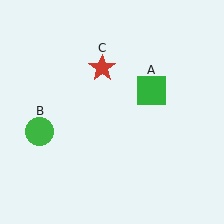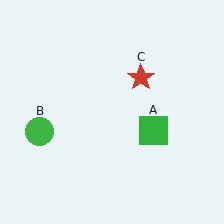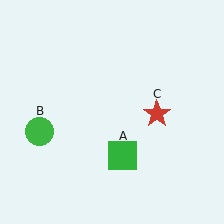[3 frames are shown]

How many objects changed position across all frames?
2 objects changed position: green square (object A), red star (object C).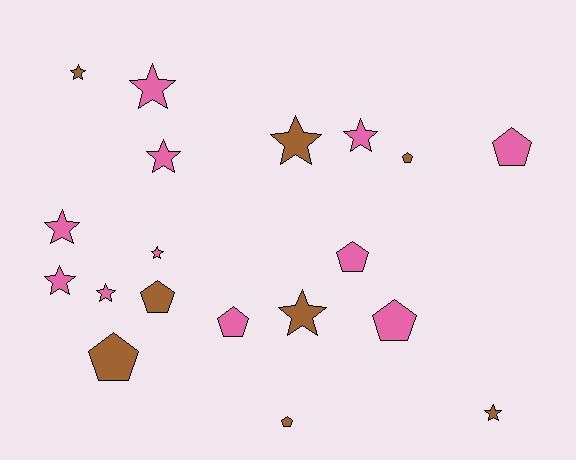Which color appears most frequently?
Pink, with 11 objects.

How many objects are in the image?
There are 19 objects.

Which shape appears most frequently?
Star, with 11 objects.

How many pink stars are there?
There are 7 pink stars.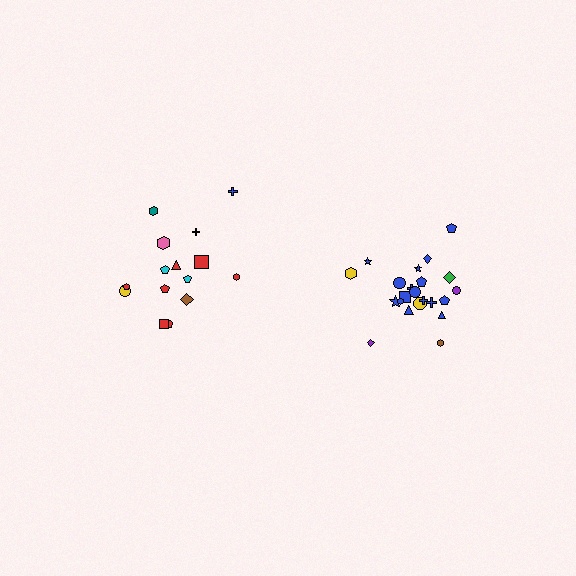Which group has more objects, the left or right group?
The right group.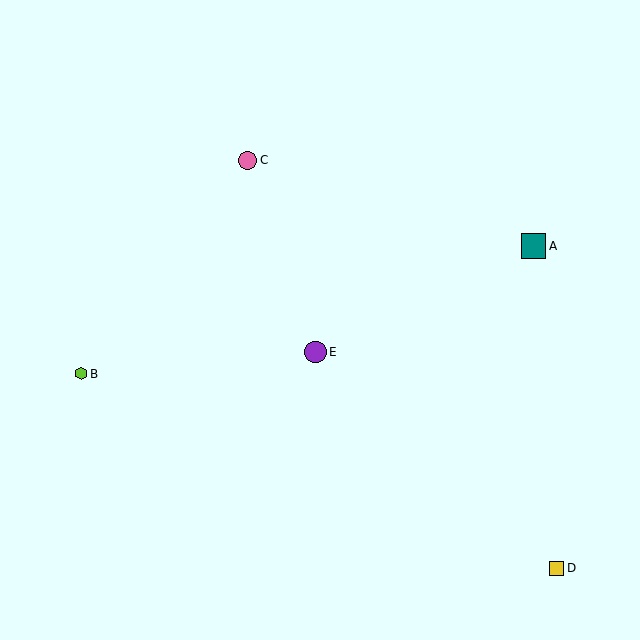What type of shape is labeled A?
Shape A is a teal square.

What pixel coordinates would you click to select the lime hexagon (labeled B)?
Click at (81, 374) to select the lime hexagon B.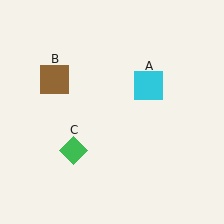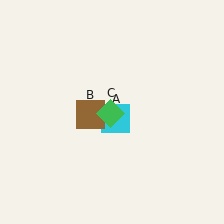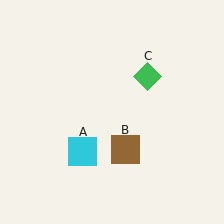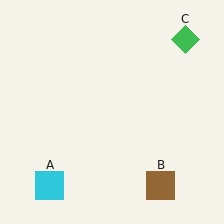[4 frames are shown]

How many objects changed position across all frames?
3 objects changed position: cyan square (object A), brown square (object B), green diamond (object C).